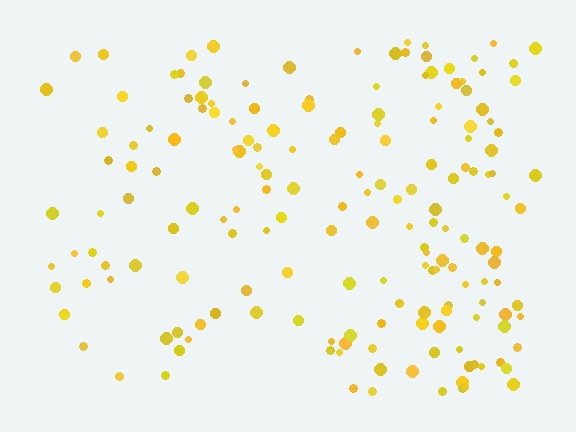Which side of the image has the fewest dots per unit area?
The left.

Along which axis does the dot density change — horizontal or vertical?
Horizontal.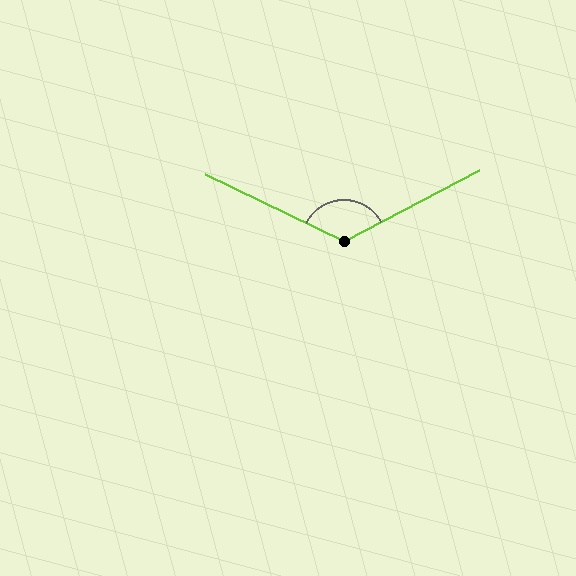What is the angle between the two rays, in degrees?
Approximately 127 degrees.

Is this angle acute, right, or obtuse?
It is obtuse.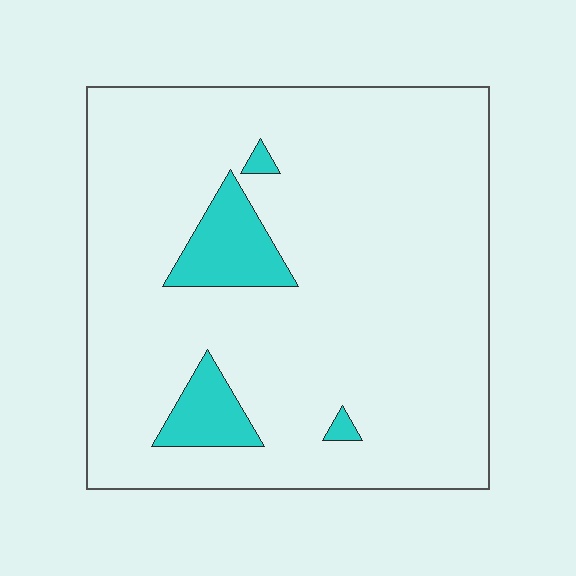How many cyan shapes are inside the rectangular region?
4.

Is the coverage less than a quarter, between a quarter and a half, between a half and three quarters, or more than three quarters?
Less than a quarter.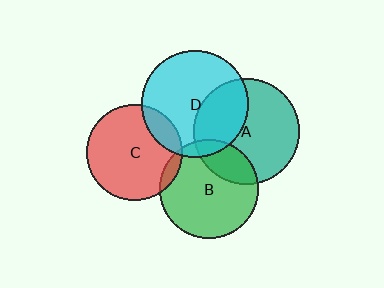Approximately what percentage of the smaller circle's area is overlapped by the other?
Approximately 5%.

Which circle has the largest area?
Circle D (cyan).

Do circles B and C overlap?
Yes.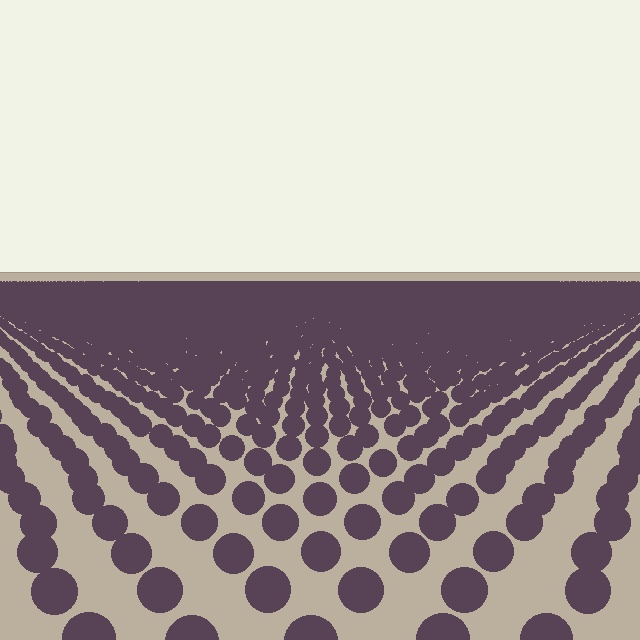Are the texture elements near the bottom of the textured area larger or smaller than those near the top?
Larger. Near the bottom, elements are closer to the viewer and appear at a bigger on-screen size.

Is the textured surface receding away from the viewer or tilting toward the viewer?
The surface is receding away from the viewer. Texture elements get smaller and denser toward the top.